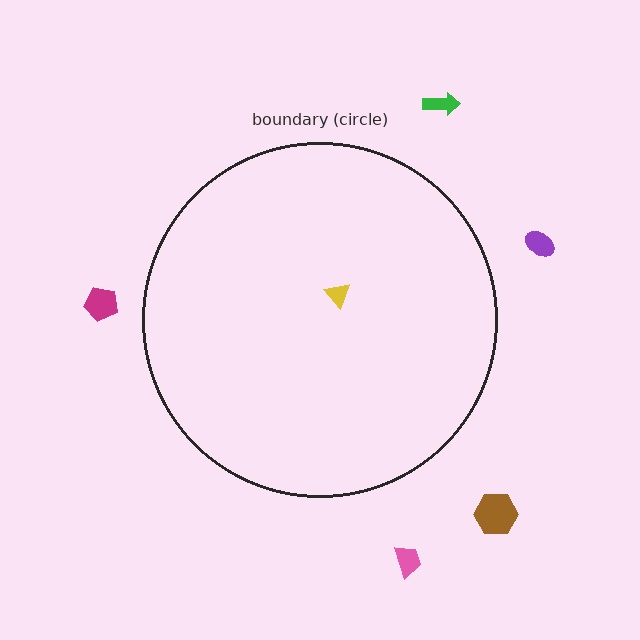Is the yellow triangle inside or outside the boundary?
Inside.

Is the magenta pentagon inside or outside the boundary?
Outside.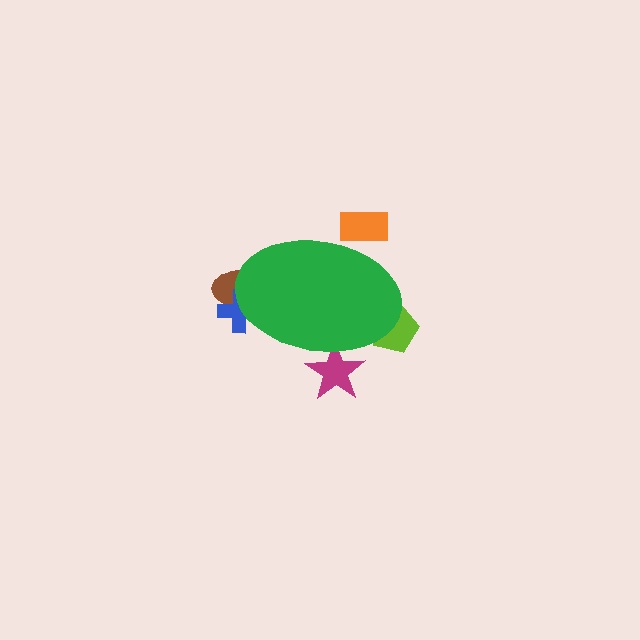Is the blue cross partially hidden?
Yes, the blue cross is partially hidden behind the green ellipse.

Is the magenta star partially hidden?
Yes, the magenta star is partially hidden behind the green ellipse.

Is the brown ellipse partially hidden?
Yes, the brown ellipse is partially hidden behind the green ellipse.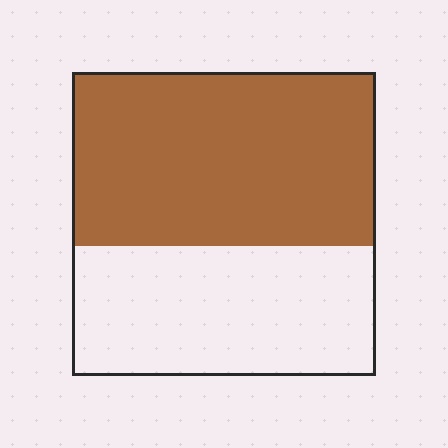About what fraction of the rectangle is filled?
About three fifths (3/5).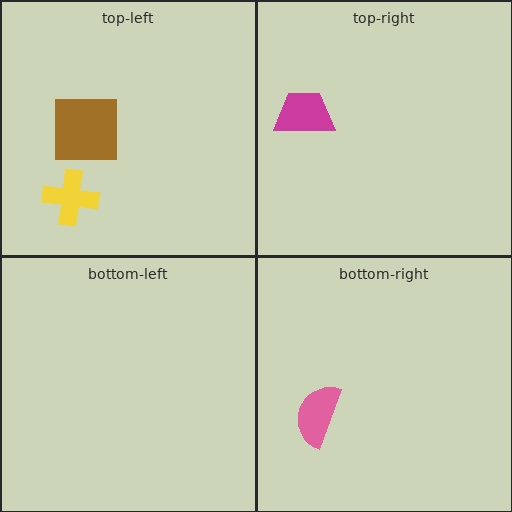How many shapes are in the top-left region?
2.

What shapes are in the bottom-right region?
The pink semicircle.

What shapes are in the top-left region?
The yellow cross, the brown square.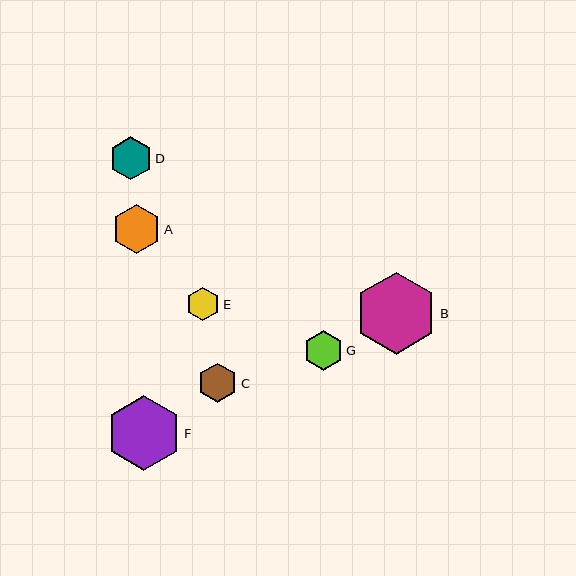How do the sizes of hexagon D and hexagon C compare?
Hexagon D and hexagon C are approximately the same size.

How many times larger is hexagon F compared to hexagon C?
Hexagon F is approximately 1.9 times the size of hexagon C.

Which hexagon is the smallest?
Hexagon E is the smallest with a size of approximately 34 pixels.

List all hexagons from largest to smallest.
From largest to smallest: B, F, A, D, G, C, E.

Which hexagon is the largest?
Hexagon B is the largest with a size of approximately 82 pixels.